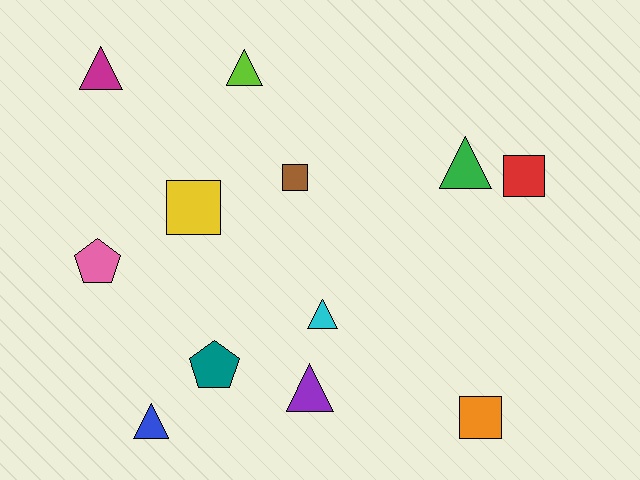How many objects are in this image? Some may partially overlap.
There are 12 objects.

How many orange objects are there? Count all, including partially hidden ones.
There is 1 orange object.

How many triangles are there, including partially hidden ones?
There are 6 triangles.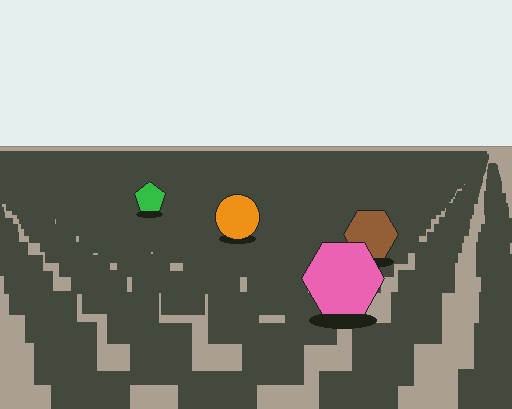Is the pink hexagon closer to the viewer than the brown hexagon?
Yes. The pink hexagon is closer — you can tell from the texture gradient: the ground texture is coarser near it.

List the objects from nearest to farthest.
From nearest to farthest: the pink hexagon, the brown hexagon, the orange circle, the green pentagon.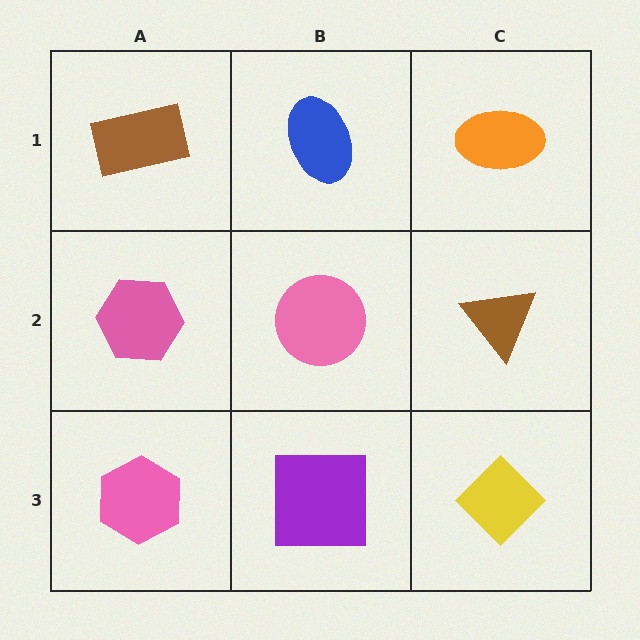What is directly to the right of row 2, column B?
A brown triangle.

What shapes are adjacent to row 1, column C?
A brown triangle (row 2, column C), a blue ellipse (row 1, column B).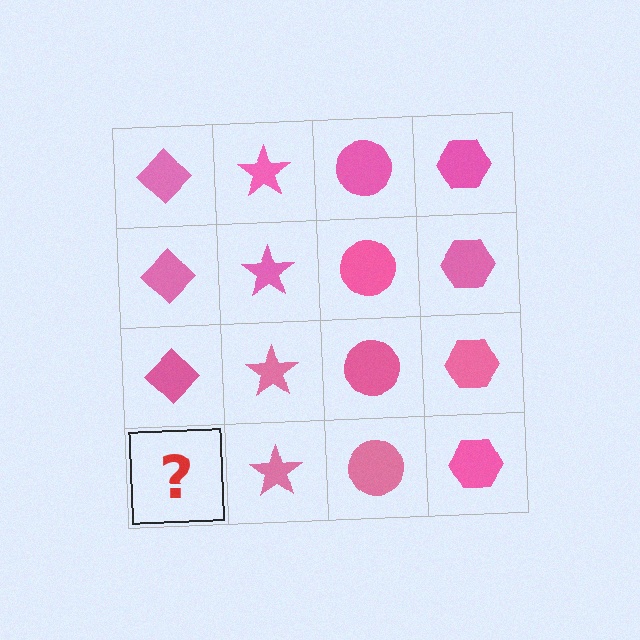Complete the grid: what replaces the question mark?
The question mark should be replaced with a pink diamond.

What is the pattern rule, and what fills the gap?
The rule is that each column has a consistent shape. The gap should be filled with a pink diamond.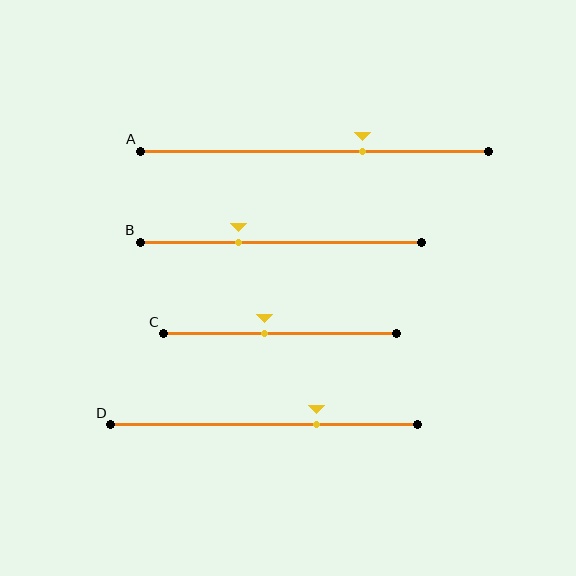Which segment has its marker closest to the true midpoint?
Segment C has its marker closest to the true midpoint.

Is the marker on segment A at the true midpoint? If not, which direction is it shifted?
No, the marker on segment A is shifted to the right by about 14% of the segment length.